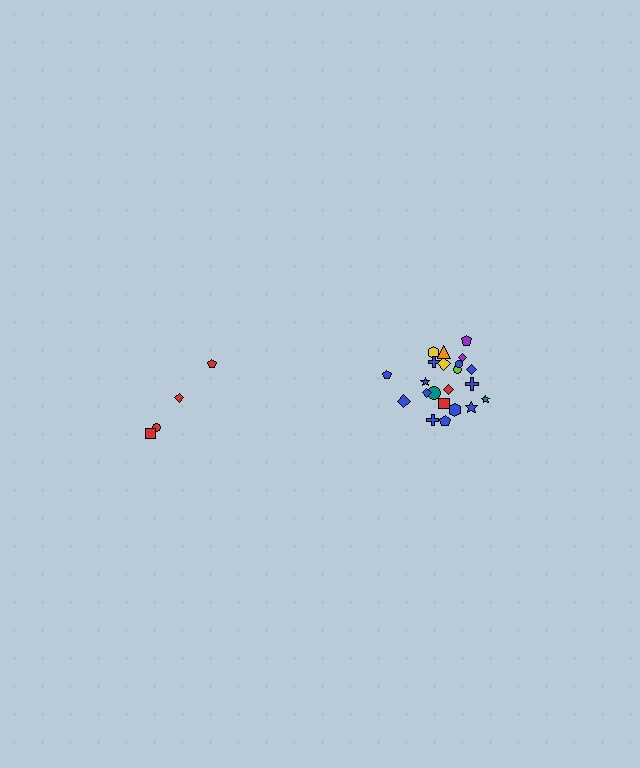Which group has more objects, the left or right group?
The right group.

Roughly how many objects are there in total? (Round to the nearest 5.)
Roughly 25 objects in total.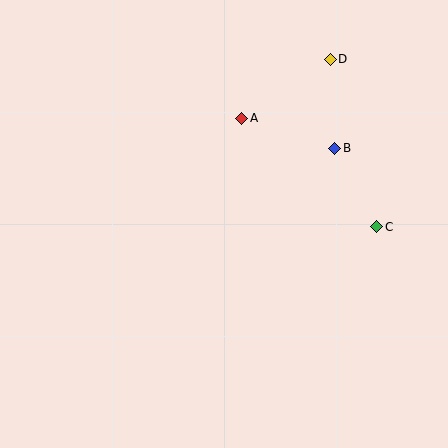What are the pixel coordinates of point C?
Point C is at (377, 227).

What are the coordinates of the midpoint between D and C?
The midpoint between D and C is at (354, 143).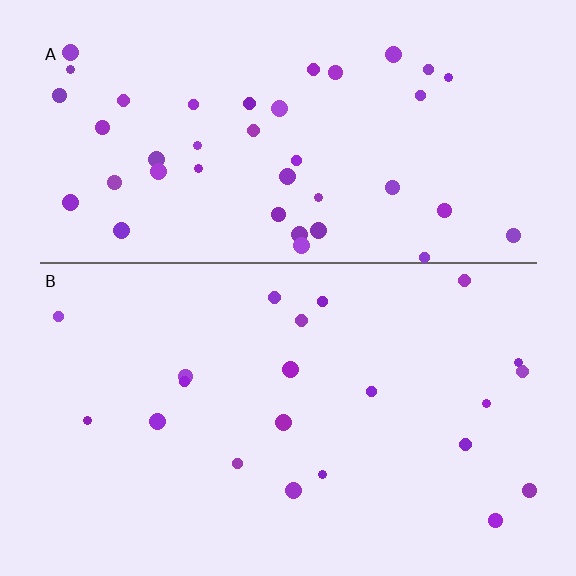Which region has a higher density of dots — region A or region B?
A (the top).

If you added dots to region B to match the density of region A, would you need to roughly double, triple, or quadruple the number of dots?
Approximately double.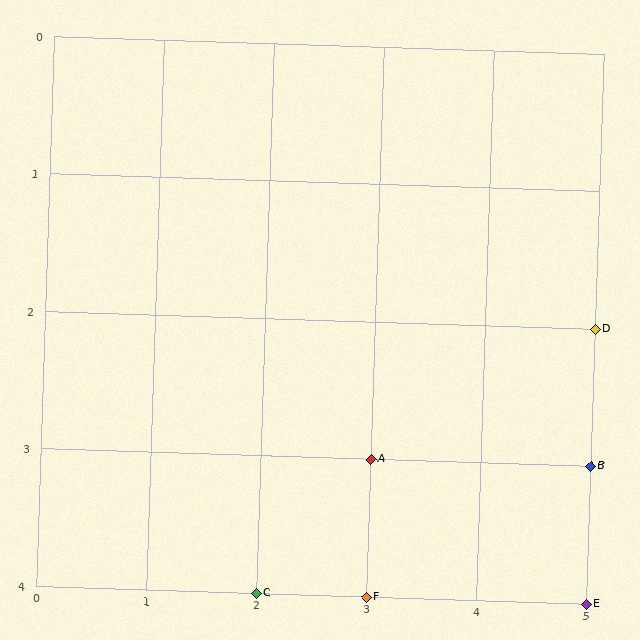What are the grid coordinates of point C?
Point C is at grid coordinates (2, 4).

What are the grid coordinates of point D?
Point D is at grid coordinates (5, 2).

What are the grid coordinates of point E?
Point E is at grid coordinates (5, 4).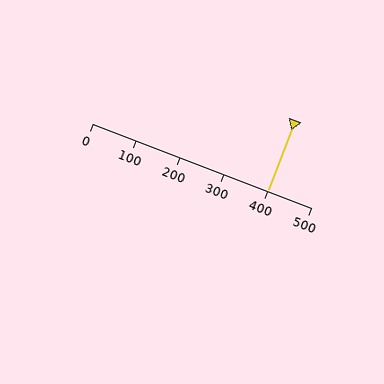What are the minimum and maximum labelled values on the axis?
The axis runs from 0 to 500.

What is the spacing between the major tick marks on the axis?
The major ticks are spaced 100 apart.